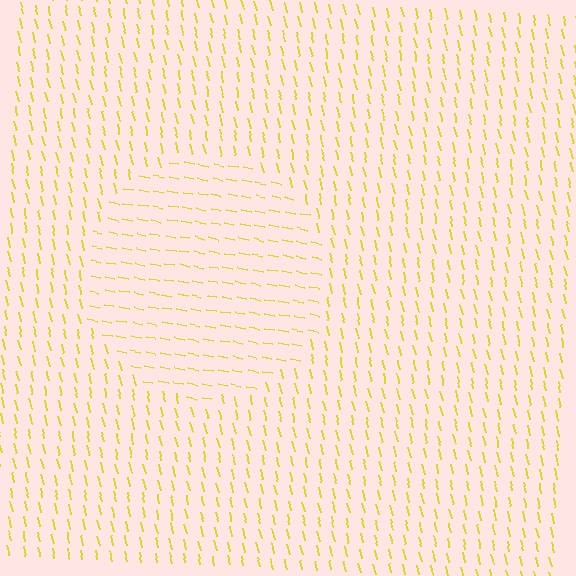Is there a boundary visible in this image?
Yes, there is a texture boundary formed by a change in line orientation.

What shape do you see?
I see a circle.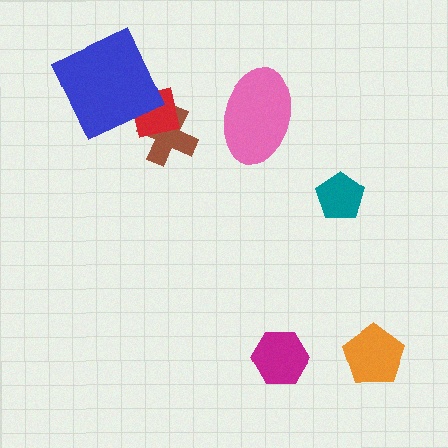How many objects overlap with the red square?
2 objects overlap with the red square.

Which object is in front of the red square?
The blue square is in front of the red square.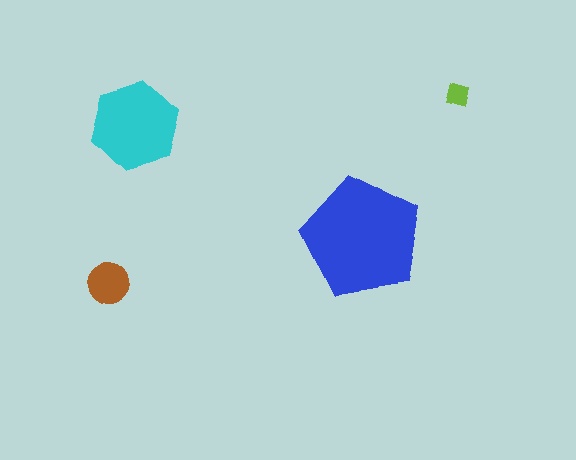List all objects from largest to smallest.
The blue pentagon, the cyan hexagon, the brown circle, the lime square.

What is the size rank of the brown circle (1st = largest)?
3rd.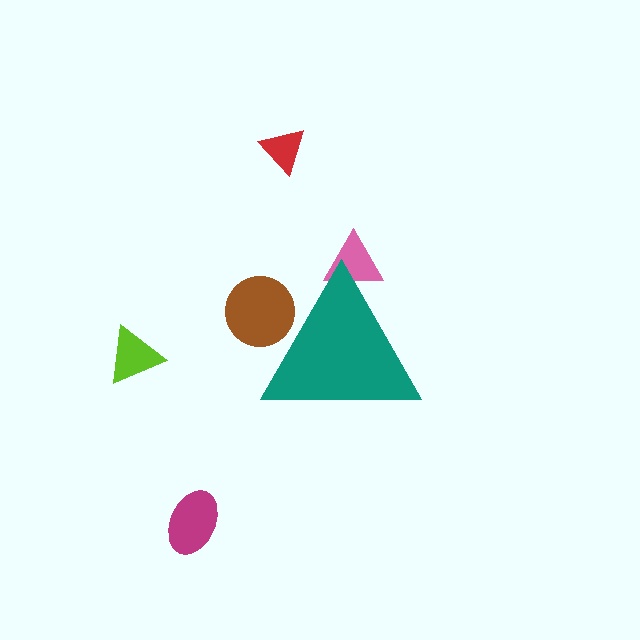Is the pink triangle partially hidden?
Yes, the pink triangle is partially hidden behind the teal triangle.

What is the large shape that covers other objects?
A teal triangle.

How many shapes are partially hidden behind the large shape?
2 shapes are partially hidden.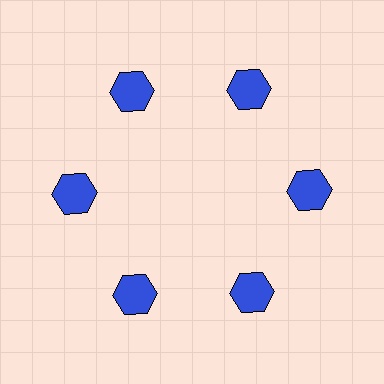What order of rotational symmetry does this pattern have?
This pattern has 6-fold rotational symmetry.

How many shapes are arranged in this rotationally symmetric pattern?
There are 6 shapes, arranged in 6 groups of 1.